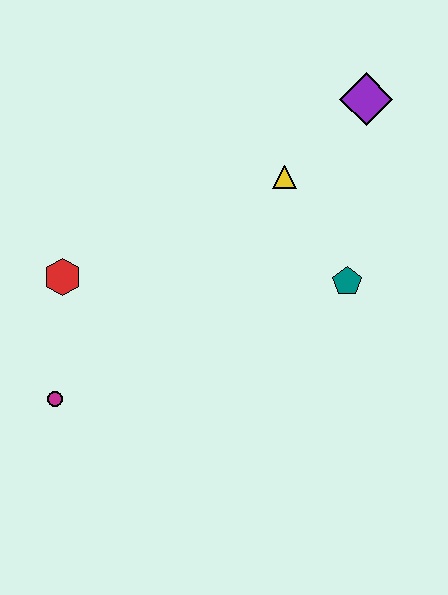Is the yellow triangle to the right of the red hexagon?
Yes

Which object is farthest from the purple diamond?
The magenta circle is farthest from the purple diamond.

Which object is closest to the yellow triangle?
The purple diamond is closest to the yellow triangle.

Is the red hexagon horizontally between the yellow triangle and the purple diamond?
No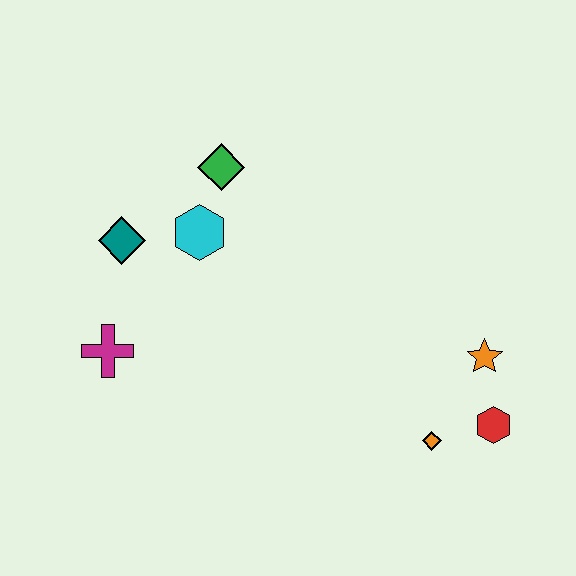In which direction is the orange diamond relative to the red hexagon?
The orange diamond is to the left of the red hexagon.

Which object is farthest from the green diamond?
The red hexagon is farthest from the green diamond.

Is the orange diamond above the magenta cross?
No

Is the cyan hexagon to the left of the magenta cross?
No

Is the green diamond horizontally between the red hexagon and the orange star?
No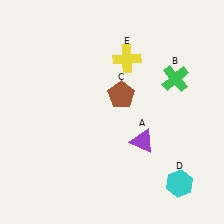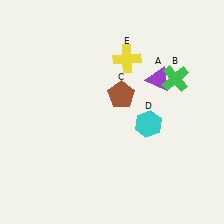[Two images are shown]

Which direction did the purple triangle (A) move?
The purple triangle (A) moved up.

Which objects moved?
The objects that moved are: the purple triangle (A), the cyan hexagon (D).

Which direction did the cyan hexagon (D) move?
The cyan hexagon (D) moved up.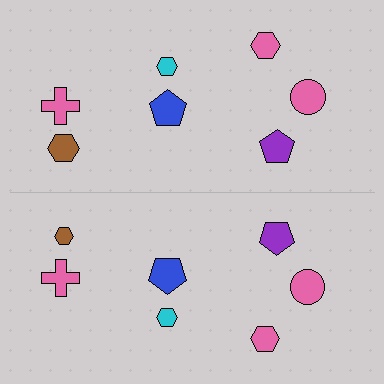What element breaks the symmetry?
The brown hexagon on the bottom side has a different size than its mirror counterpart.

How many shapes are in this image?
There are 14 shapes in this image.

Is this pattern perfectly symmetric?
No, the pattern is not perfectly symmetric. The brown hexagon on the bottom side has a different size than its mirror counterpart.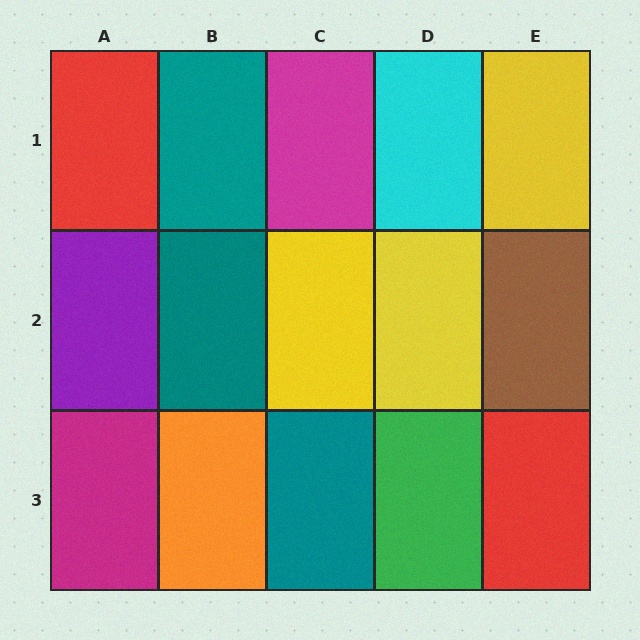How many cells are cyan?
1 cell is cyan.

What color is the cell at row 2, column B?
Teal.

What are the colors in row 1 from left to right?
Red, teal, magenta, cyan, yellow.